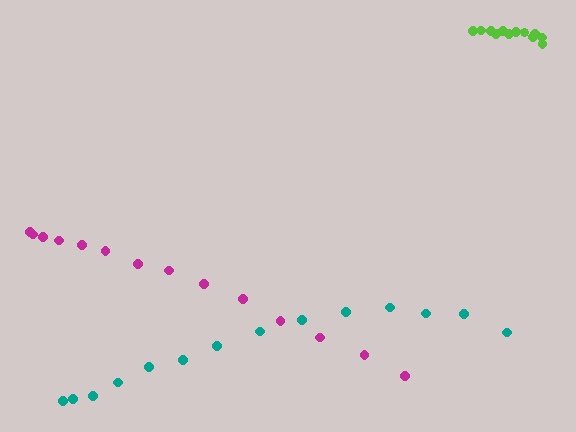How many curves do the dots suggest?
There are 3 distinct paths.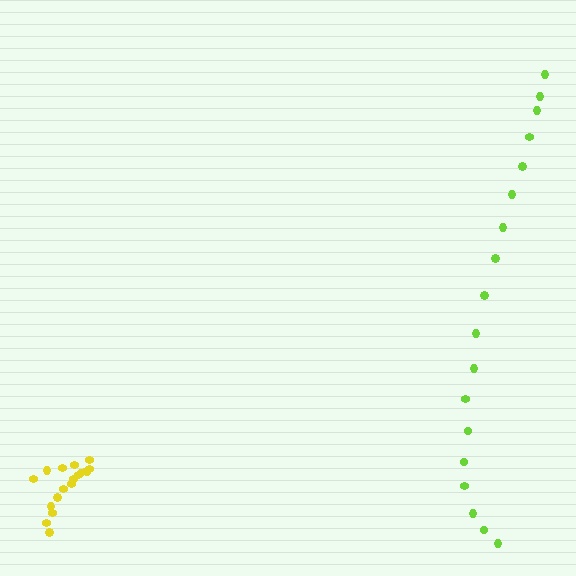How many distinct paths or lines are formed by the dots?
There are 2 distinct paths.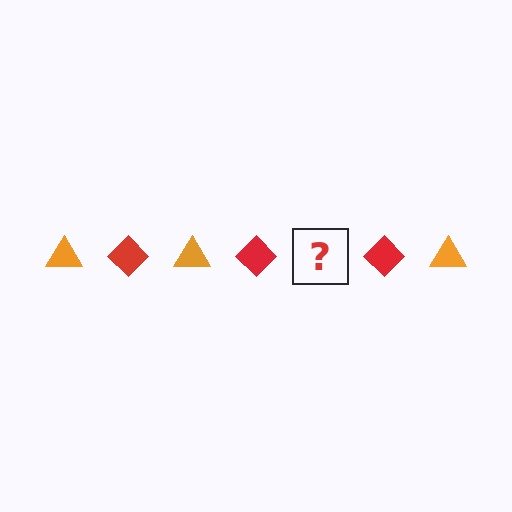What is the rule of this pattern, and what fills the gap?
The rule is that the pattern alternates between orange triangle and red diamond. The gap should be filled with an orange triangle.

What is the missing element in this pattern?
The missing element is an orange triangle.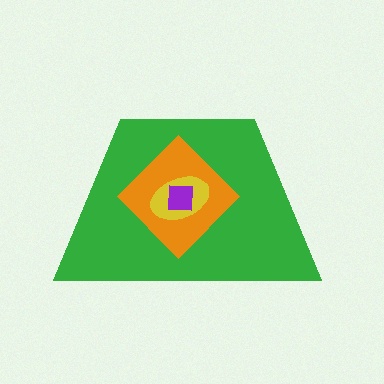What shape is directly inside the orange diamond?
The yellow ellipse.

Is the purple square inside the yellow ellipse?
Yes.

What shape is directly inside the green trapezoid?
The orange diamond.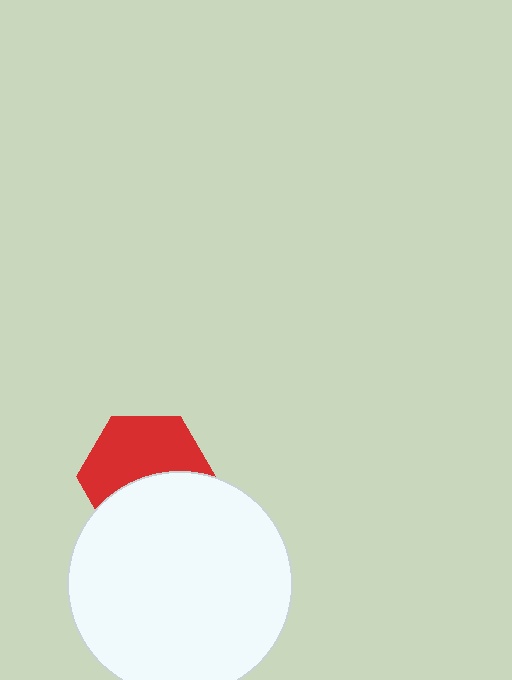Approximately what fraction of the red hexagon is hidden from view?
Roughly 44% of the red hexagon is hidden behind the white circle.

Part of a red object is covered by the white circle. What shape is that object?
It is a hexagon.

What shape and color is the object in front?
The object in front is a white circle.